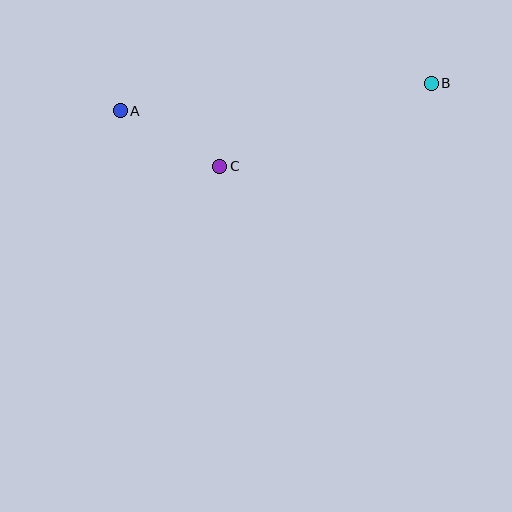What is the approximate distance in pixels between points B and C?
The distance between B and C is approximately 227 pixels.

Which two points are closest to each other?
Points A and C are closest to each other.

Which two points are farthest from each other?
Points A and B are farthest from each other.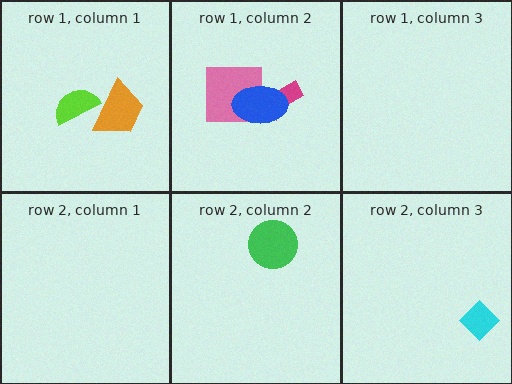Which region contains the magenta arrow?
The row 1, column 2 region.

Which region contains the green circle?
The row 2, column 2 region.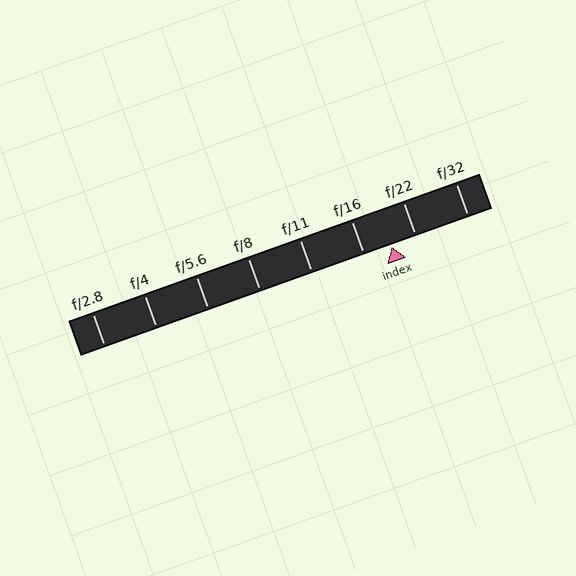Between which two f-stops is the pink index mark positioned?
The index mark is between f/16 and f/22.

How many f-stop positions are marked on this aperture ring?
There are 8 f-stop positions marked.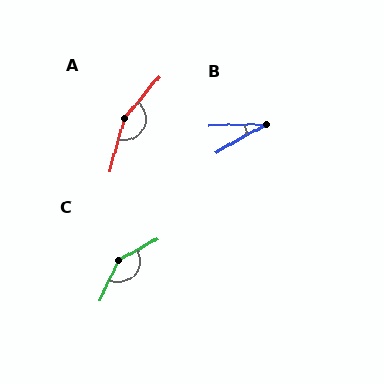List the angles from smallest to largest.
B (28°), C (143°), A (155°).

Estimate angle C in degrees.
Approximately 143 degrees.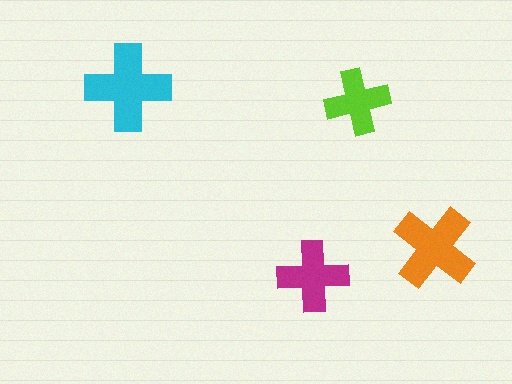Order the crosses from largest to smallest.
the cyan one, the orange one, the magenta one, the lime one.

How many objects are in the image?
There are 4 objects in the image.